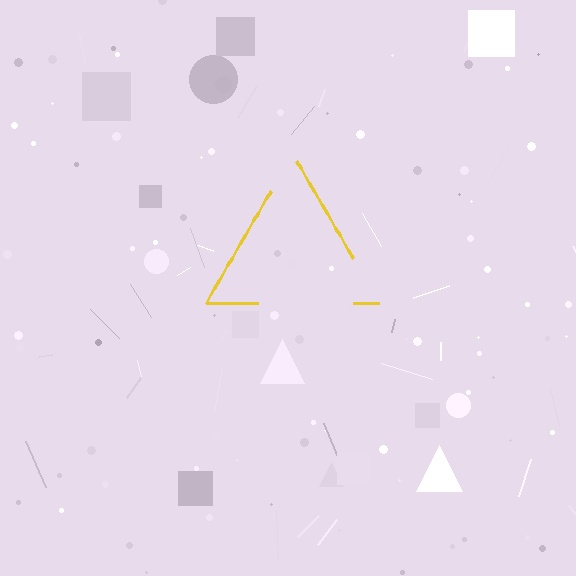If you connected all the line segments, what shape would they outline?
They would outline a triangle.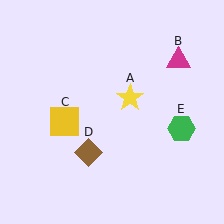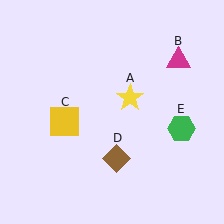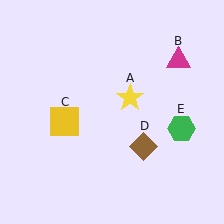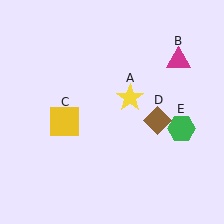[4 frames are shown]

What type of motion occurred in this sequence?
The brown diamond (object D) rotated counterclockwise around the center of the scene.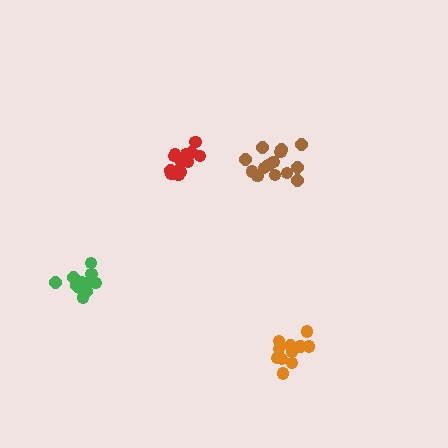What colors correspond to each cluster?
The clusters are colored: red, brown, orange, green.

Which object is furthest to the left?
The green cluster is leftmost.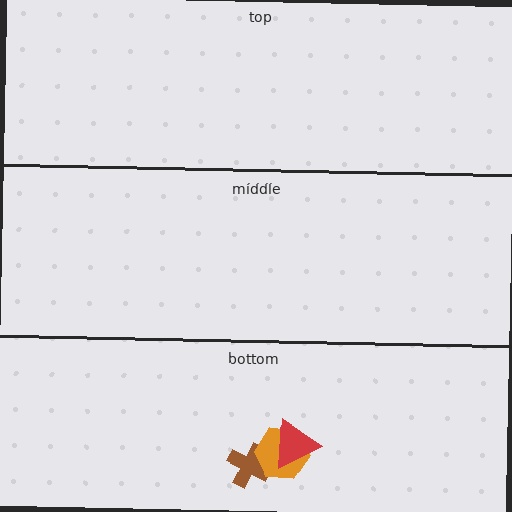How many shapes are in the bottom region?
3.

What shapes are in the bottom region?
The brown cross, the orange hexagon, the red triangle.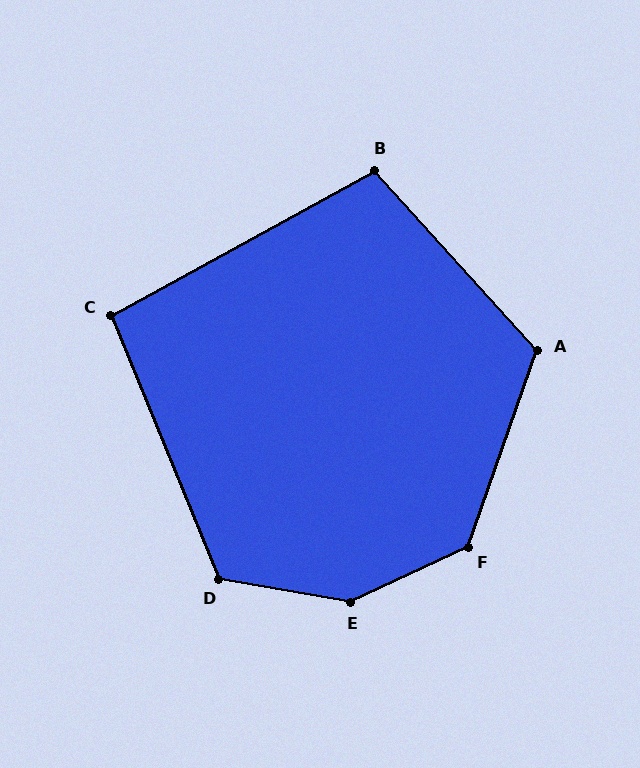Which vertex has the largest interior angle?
E, at approximately 145 degrees.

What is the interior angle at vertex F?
Approximately 135 degrees (obtuse).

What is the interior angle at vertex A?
Approximately 118 degrees (obtuse).